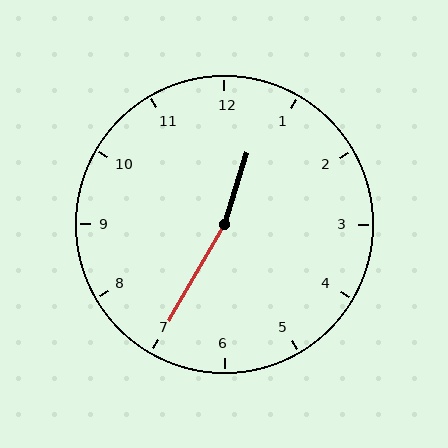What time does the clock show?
12:35.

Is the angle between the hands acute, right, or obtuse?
It is obtuse.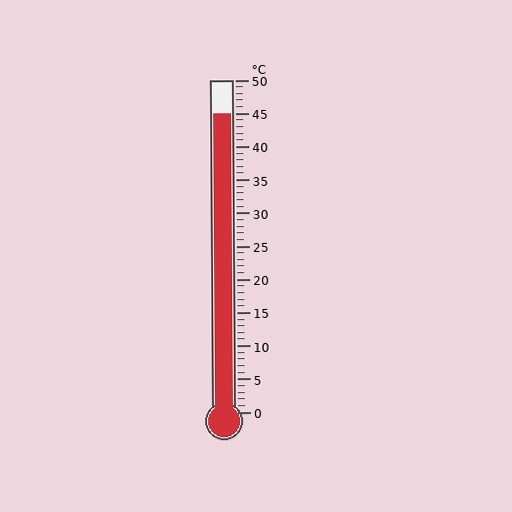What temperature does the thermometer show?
The thermometer shows approximately 45°C.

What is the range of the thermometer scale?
The thermometer scale ranges from 0°C to 50°C.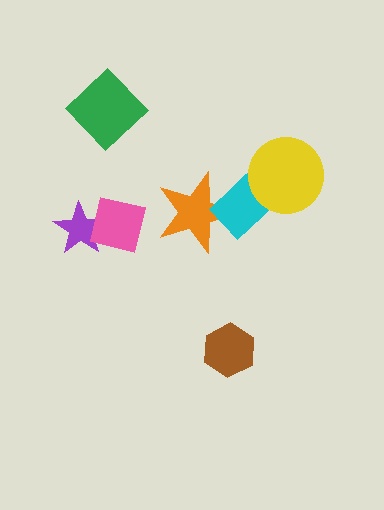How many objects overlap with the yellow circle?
1 object overlaps with the yellow circle.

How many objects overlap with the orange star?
1 object overlaps with the orange star.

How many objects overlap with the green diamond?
0 objects overlap with the green diamond.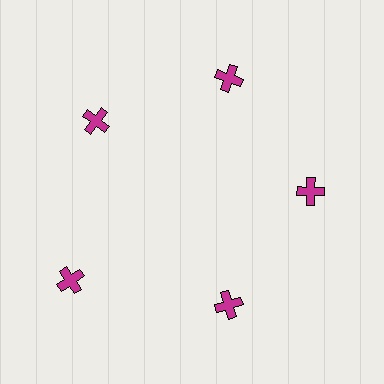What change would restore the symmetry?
The symmetry would be restored by moving it inward, back onto the ring so that all 5 crosses sit at equal angles and equal distance from the center.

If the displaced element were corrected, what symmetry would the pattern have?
It would have 5-fold rotational symmetry — the pattern would map onto itself every 72 degrees.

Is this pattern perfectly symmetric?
No. The 5 magenta crosses are arranged in a ring, but one element near the 8 o'clock position is pushed outward from the center, breaking the 5-fold rotational symmetry.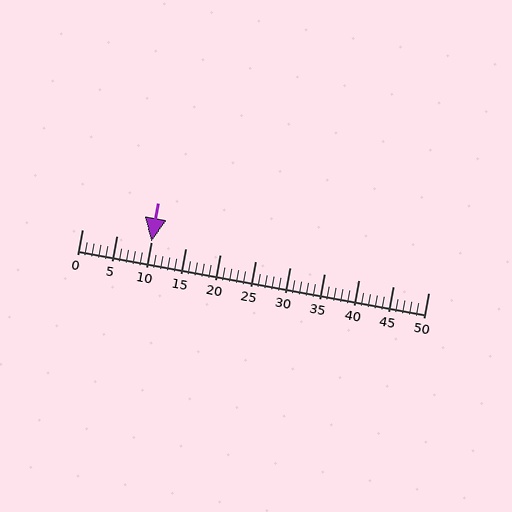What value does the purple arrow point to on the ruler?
The purple arrow points to approximately 10.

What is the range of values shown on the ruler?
The ruler shows values from 0 to 50.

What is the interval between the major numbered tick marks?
The major tick marks are spaced 5 units apart.